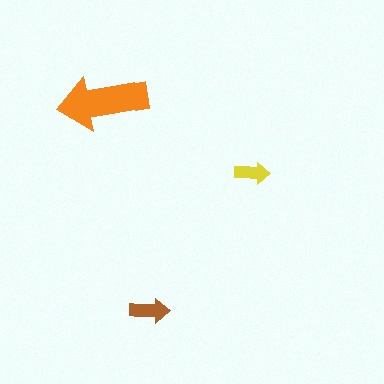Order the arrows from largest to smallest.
the orange one, the brown one, the yellow one.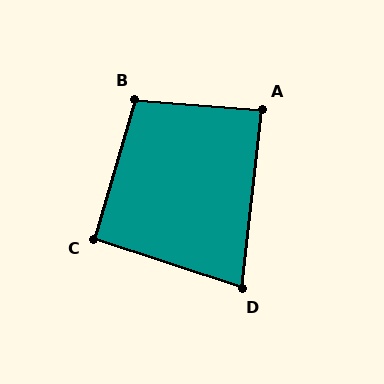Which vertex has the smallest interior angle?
D, at approximately 78 degrees.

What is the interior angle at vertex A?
Approximately 88 degrees (approximately right).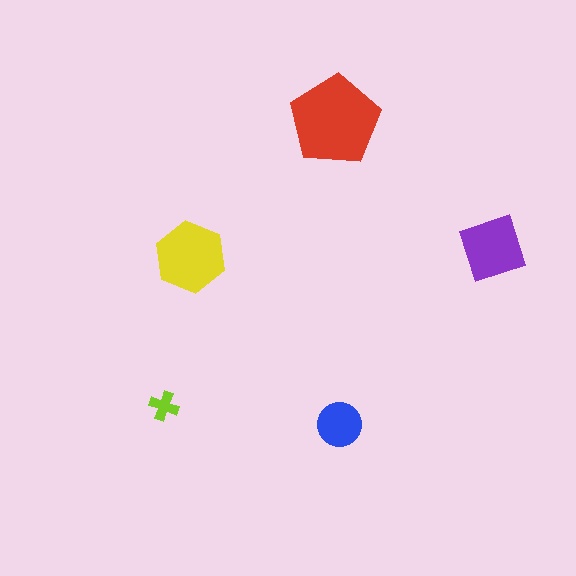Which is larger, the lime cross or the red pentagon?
The red pentagon.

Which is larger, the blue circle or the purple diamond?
The purple diamond.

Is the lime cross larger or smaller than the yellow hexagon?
Smaller.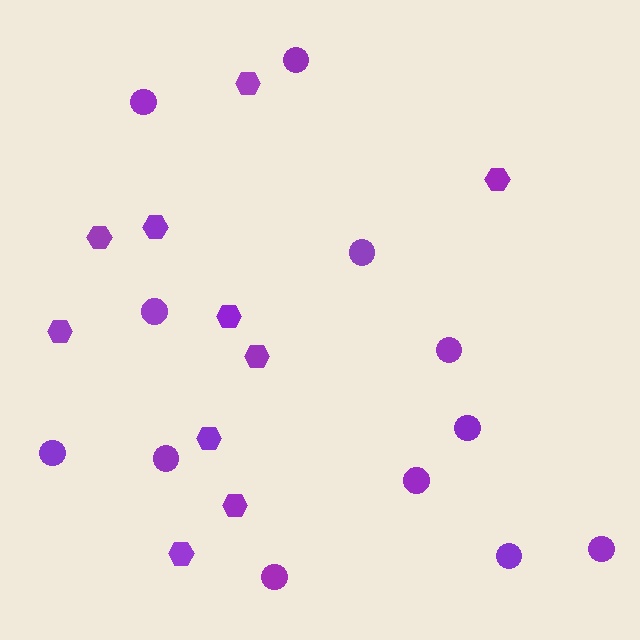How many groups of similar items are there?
There are 2 groups: one group of circles (12) and one group of hexagons (10).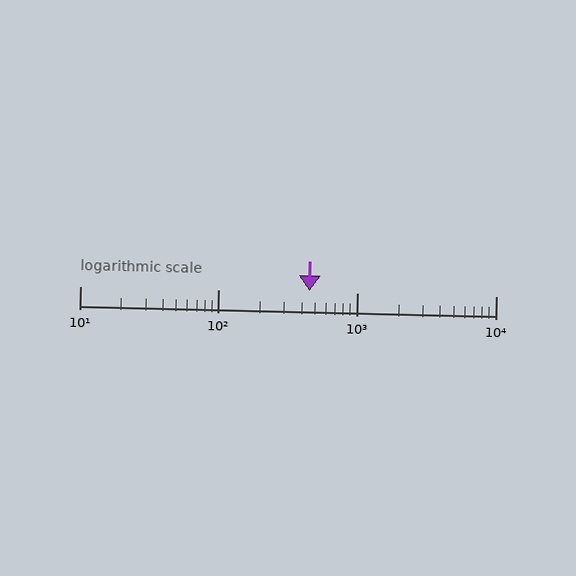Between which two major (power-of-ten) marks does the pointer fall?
The pointer is between 100 and 1000.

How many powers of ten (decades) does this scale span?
The scale spans 3 decades, from 10 to 10000.